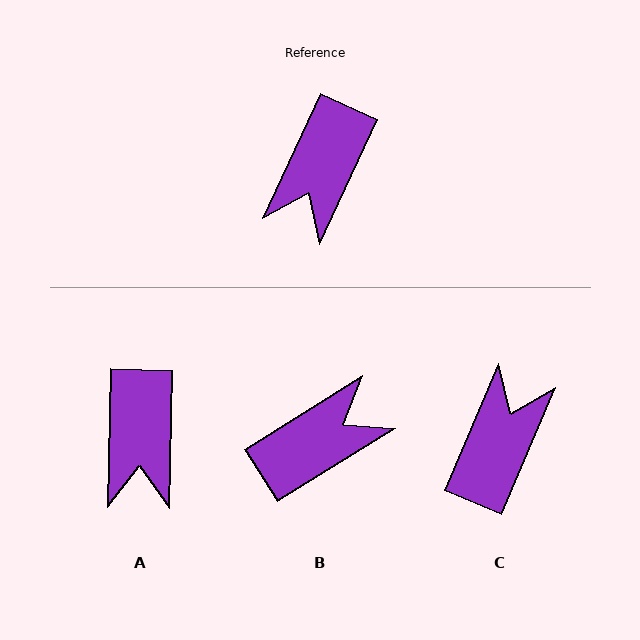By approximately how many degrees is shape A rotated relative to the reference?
Approximately 24 degrees counter-clockwise.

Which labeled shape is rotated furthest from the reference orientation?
C, about 178 degrees away.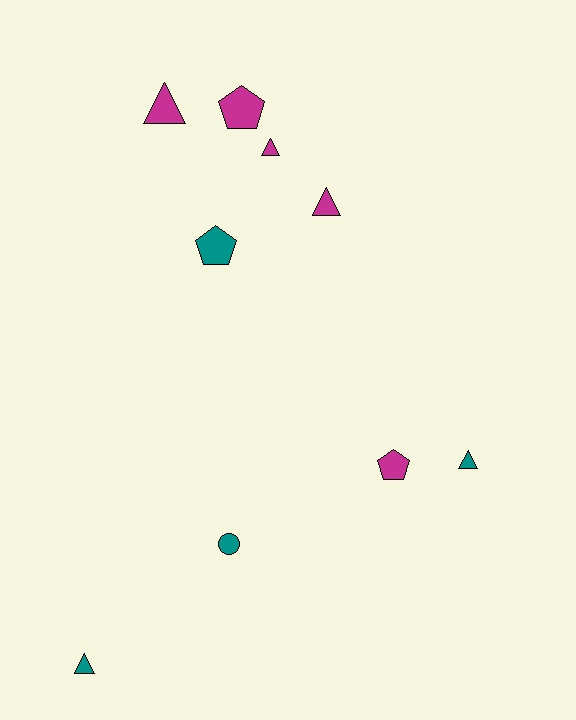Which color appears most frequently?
Magenta, with 5 objects.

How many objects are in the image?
There are 9 objects.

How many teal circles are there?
There is 1 teal circle.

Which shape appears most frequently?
Triangle, with 5 objects.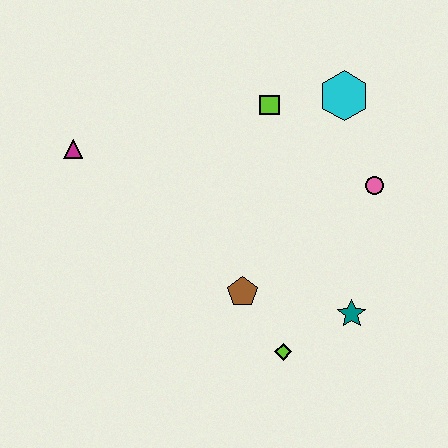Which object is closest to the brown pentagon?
The lime diamond is closest to the brown pentagon.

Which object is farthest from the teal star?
The magenta triangle is farthest from the teal star.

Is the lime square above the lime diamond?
Yes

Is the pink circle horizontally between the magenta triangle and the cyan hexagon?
No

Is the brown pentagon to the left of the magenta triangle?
No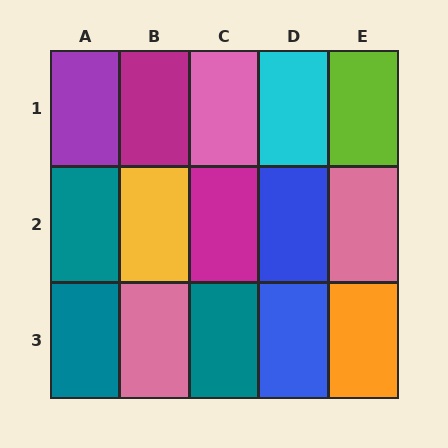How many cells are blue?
2 cells are blue.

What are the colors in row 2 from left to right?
Teal, yellow, magenta, blue, pink.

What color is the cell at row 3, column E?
Orange.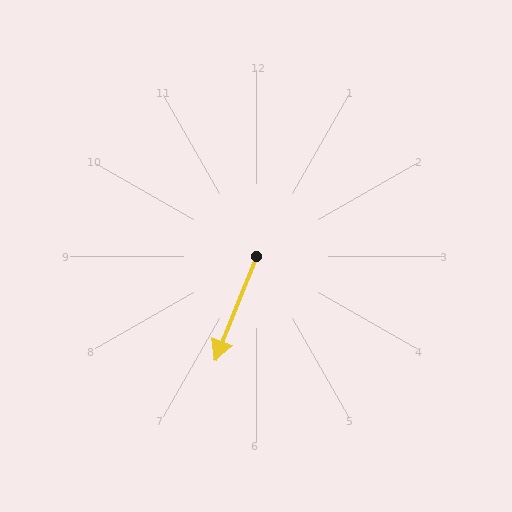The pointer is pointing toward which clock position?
Roughly 7 o'clock.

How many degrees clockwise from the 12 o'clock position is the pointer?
Approximately 202 degrees.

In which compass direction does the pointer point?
South.